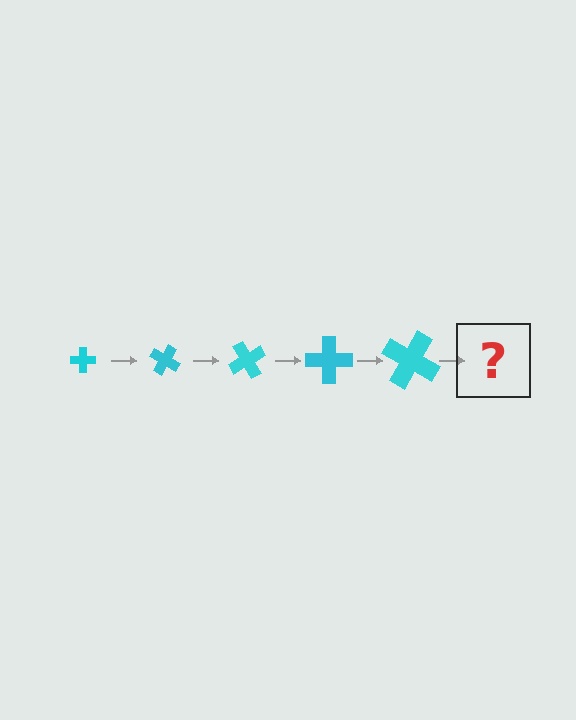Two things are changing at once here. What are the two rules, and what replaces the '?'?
The two rules are that the cross grows larger each step and it rotates 30 degrees each step. The '?' should be a cross, larger than the previous one and rotated 150 degrees from the start.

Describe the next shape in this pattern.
It should be a cross, larger than the previous one and rotated 150 degrees from the start.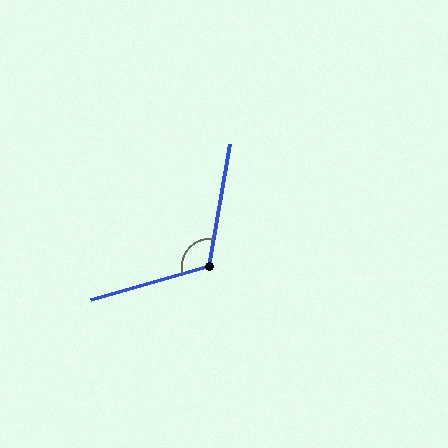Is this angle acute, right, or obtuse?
It is obtuse.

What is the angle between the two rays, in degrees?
Approximately 115 degrees.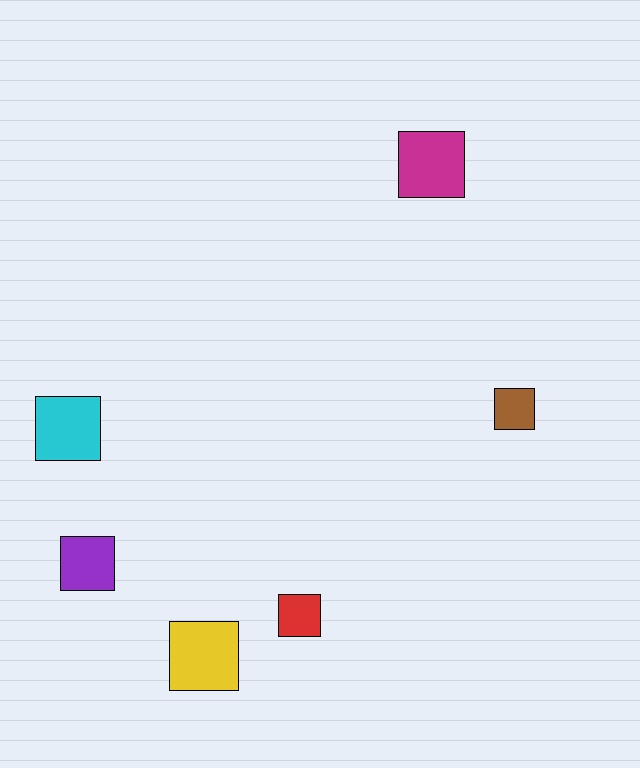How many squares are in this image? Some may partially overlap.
There are 6 squares.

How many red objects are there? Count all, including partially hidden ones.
There is 1 red object.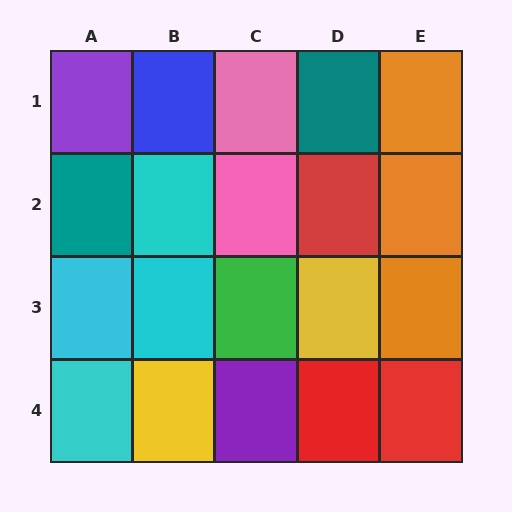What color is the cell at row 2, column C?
Pink.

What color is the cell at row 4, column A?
Cyan.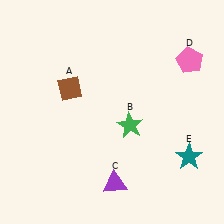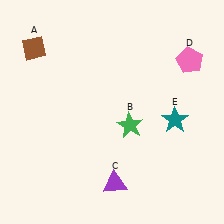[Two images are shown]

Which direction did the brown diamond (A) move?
The brown diamond (A) moved up.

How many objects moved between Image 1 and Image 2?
2 objects moved between the two images.